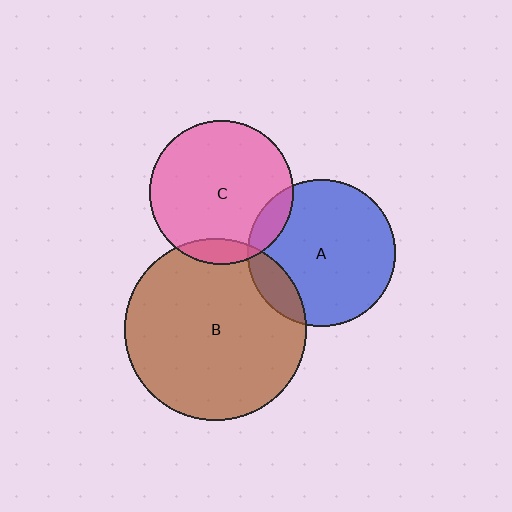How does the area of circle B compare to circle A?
Approximately 1.5 times.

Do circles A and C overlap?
Yes.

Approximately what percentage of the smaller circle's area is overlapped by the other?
Approximately 10%.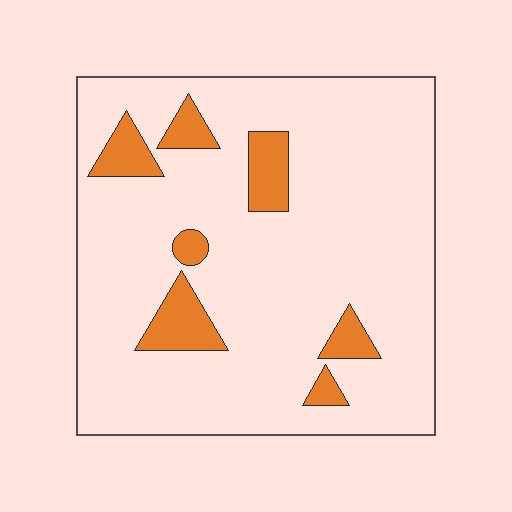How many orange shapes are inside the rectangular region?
7.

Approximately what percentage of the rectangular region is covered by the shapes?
Approximately 10%.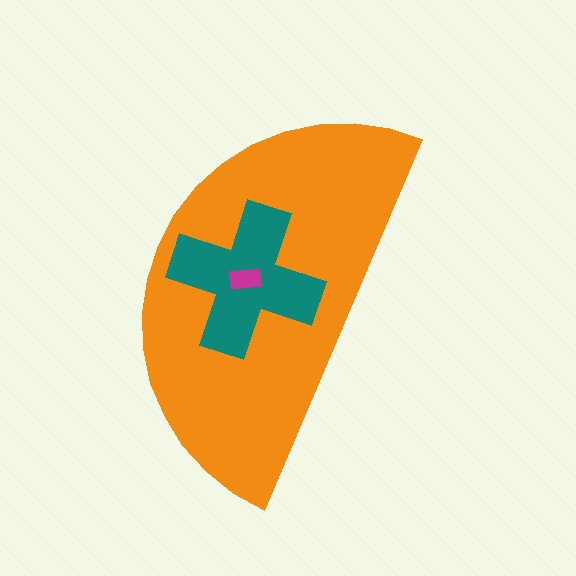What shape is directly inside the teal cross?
The magenta rectangle.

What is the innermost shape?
The magenta rectangle.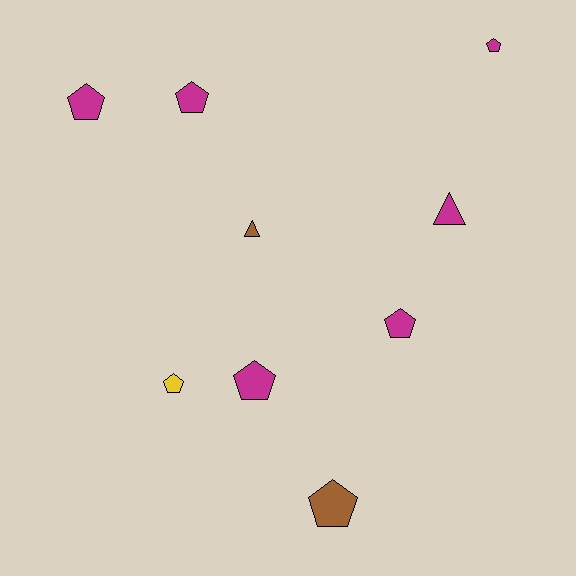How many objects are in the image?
There are 9 objects.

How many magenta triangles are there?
There is 1 magenta triangle.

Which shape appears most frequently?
Pentagon, with 7 objects.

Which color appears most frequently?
Magenta, with 6 objects.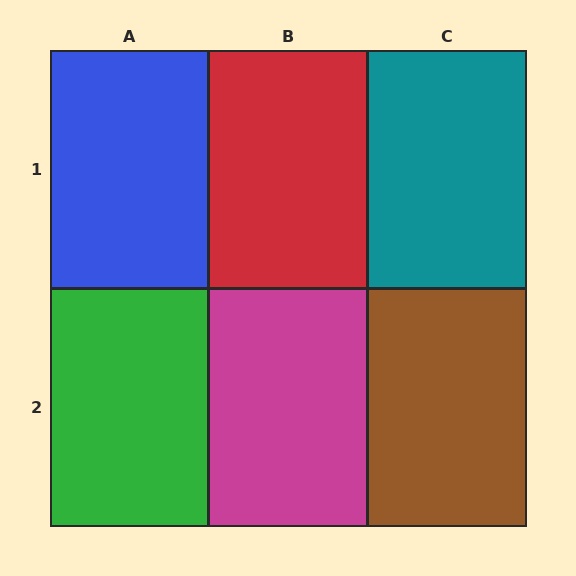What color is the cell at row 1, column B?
Red.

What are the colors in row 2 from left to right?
Green, magenta, brown.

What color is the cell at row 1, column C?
Teal.